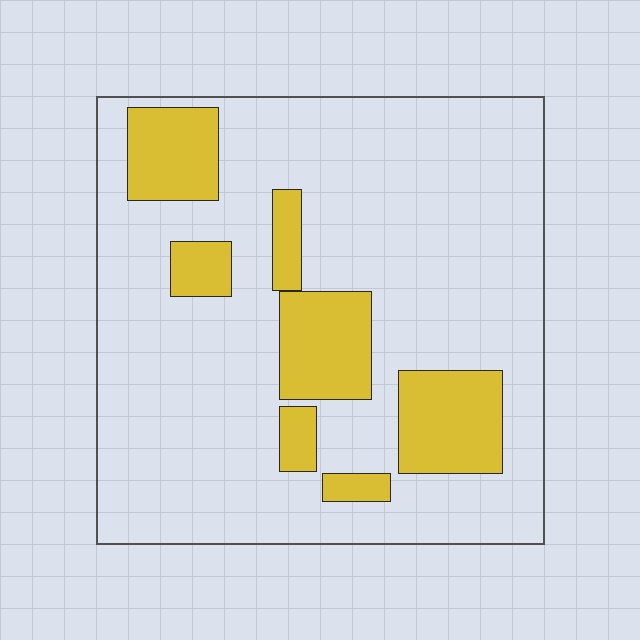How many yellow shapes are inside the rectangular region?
7.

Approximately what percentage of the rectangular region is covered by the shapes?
Approximately 20%.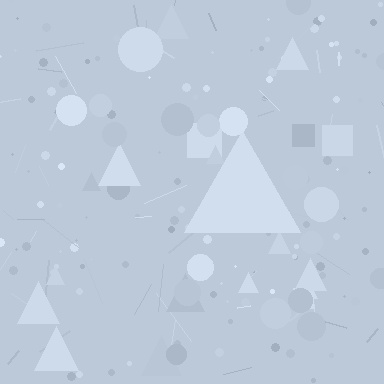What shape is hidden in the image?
A triangle is hidden in the image.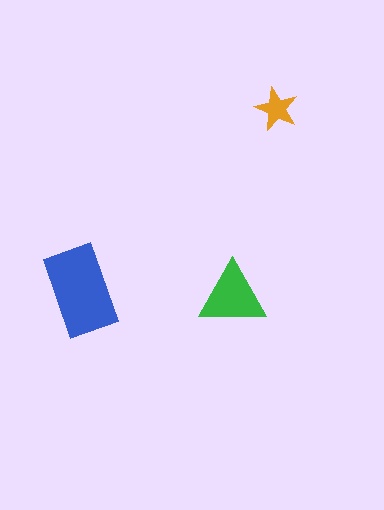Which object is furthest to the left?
The blue rectangle is leftmost.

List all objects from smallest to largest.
The orange star, the green triangle, the blue rectangle.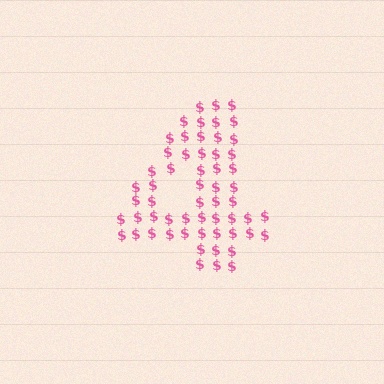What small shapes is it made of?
It is made of small dollar signs.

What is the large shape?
The large shape is the digit 4.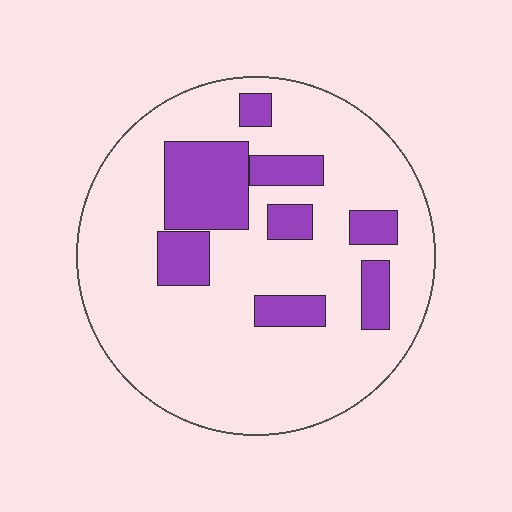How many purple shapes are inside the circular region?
8.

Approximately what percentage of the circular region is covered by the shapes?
Approximately 20%.